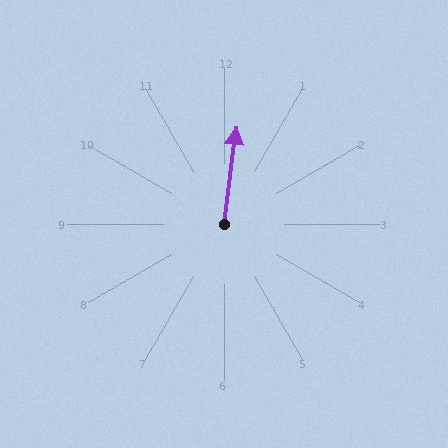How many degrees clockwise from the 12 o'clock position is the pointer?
Approximately 7 degrees.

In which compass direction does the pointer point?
North.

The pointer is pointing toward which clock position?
Roughly 12 o'clock.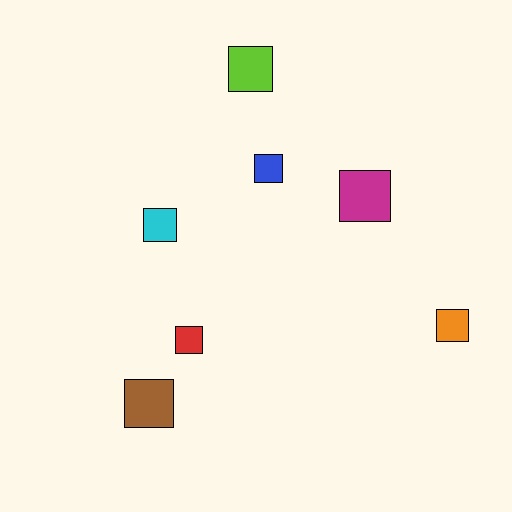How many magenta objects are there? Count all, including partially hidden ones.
There is 1 magenta object.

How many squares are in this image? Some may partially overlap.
There are 7 squares.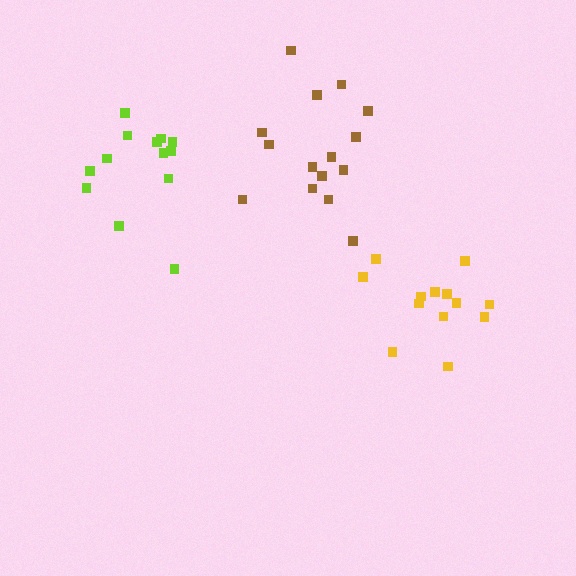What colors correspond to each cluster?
The clusters are colored: yellow, lime, brown.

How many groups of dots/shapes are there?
There are 3 groups.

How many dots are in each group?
Group 1: 13 dots, Group 2: 13 dots, Group 3: 15 dots (41 total).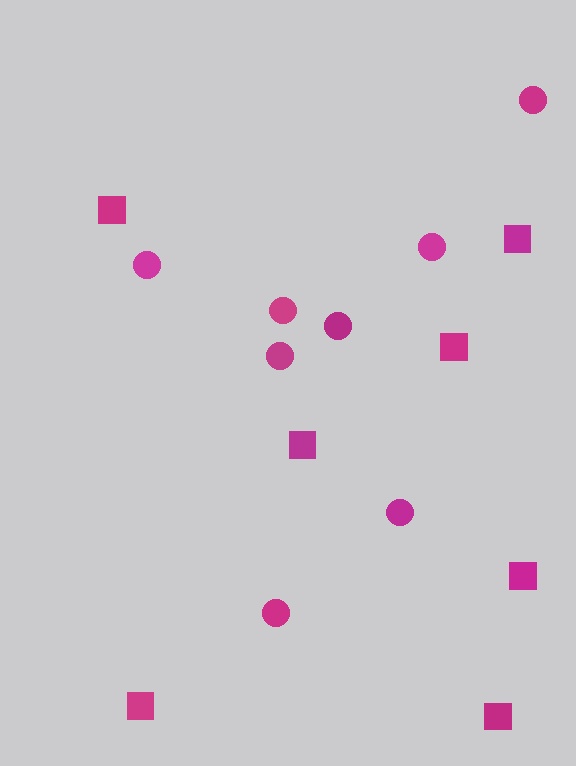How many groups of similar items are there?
There are 2 groups: one group of squares (7) and one group of circles (8).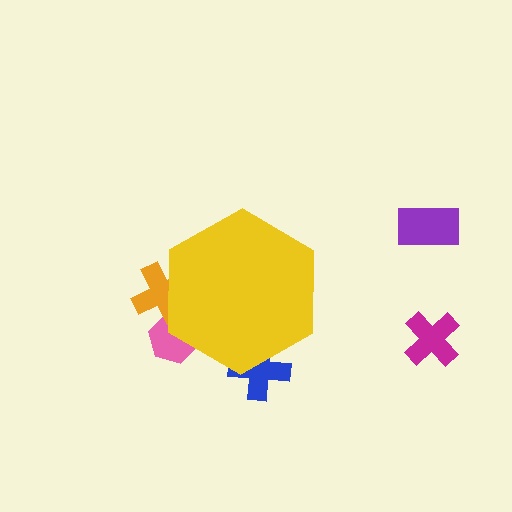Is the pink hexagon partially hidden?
Yes, the pink hexagon is partially hidden behind the yellow hexagon.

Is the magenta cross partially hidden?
No, the magenta cross is fully visible.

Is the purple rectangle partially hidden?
No, the purple rectangle is fully visible.